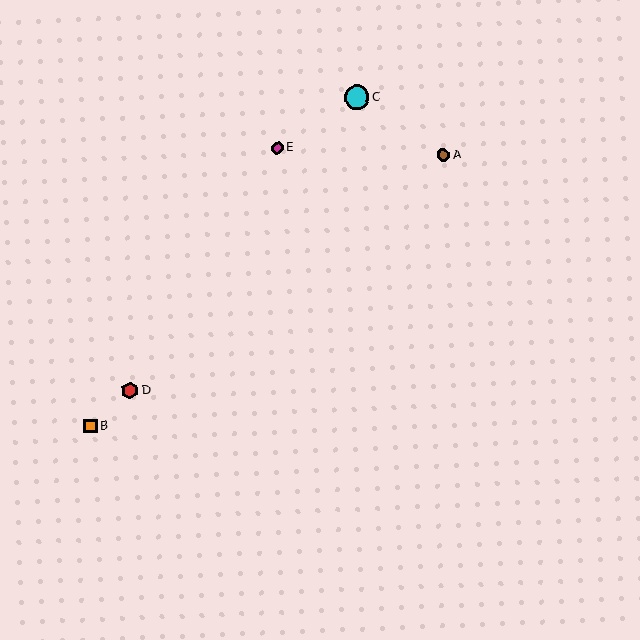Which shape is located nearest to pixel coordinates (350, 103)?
The cyan circle (labeled C) at (357, 97) is nearest to that location.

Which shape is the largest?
The cyan circle (labeled C) is the largest.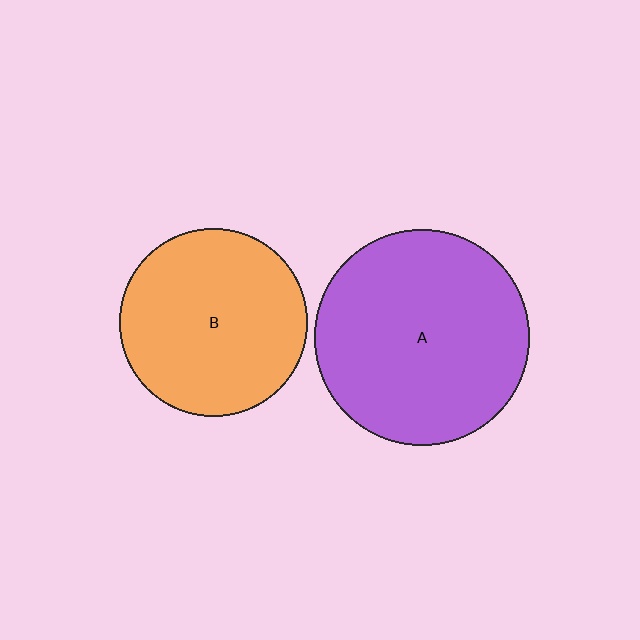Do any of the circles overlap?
No, none of the circles overlap.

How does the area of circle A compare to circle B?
Approximately 1.3 times.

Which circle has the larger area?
Circle A (purple).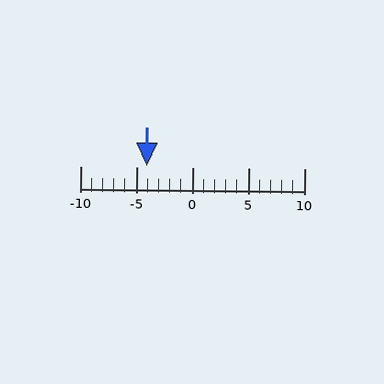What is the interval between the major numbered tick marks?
The major tick marks are spaced 5 units apart.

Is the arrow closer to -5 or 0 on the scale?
The arrow is closer to -5.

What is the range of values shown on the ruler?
The ruler shows values from -10 to 10.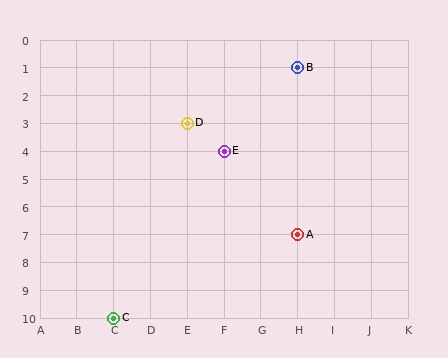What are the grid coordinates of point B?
Point B is at grid coordinates (H, 1).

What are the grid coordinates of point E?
Point E is at grid coordinates (F, 4).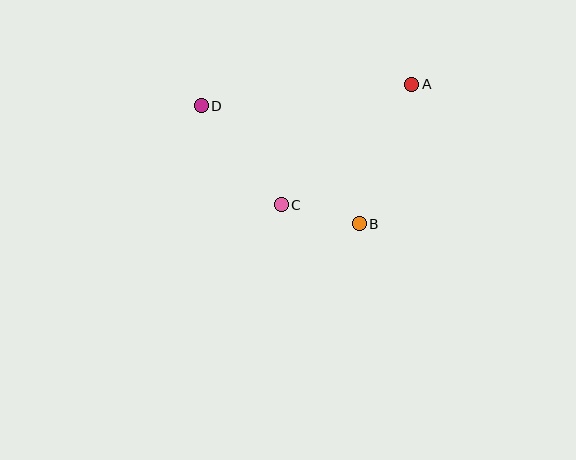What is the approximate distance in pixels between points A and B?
The distance between A and B is approximately 149 pixels.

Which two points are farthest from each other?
Points A and D are farthest from each other.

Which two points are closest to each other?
Points B and C are closest to each other.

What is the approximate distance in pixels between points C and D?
The distance between C and D is approximately 127 pixels.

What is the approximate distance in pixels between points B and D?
The distance between B and D is approximately 197 pixels.